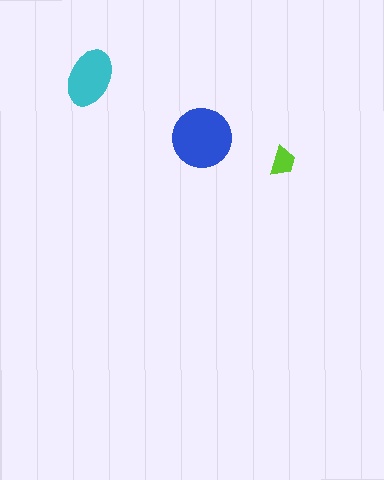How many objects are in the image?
There are 3 objects in the image.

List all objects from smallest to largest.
The lime trapezoid, the cyan ellipse, the blue circle.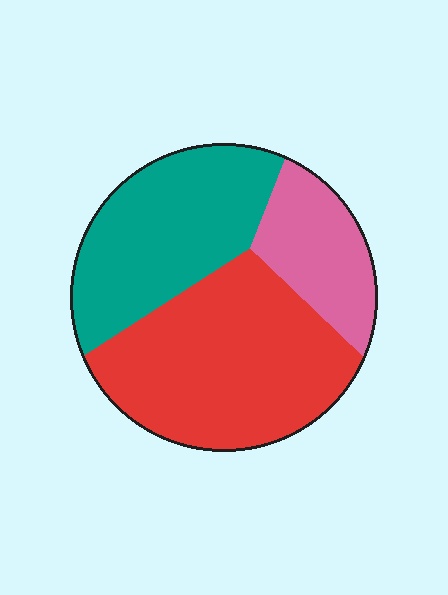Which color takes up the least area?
Pink, at roughly 20%.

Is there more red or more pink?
Red.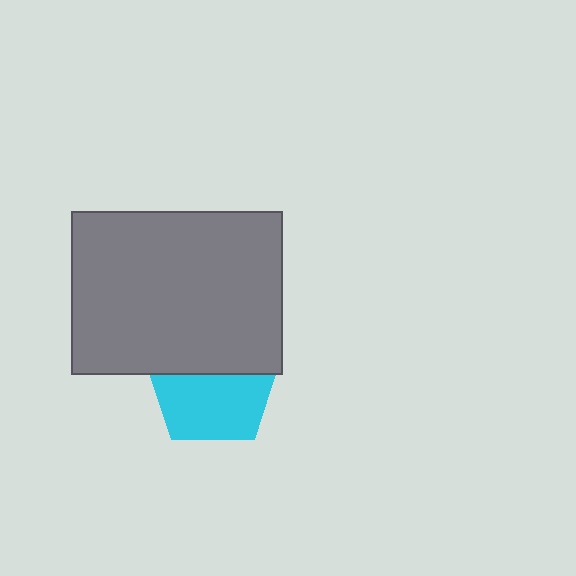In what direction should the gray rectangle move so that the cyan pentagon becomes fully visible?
The gray rectangle should move up. That is the shortest direction to clear the overlap and leave the cyan pentagon fully visible.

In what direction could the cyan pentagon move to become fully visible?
The cyan pentagon could move down. That would shift it out from behind the gray rectangle entirely.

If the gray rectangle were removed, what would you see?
You would see the complete cyan pentagon.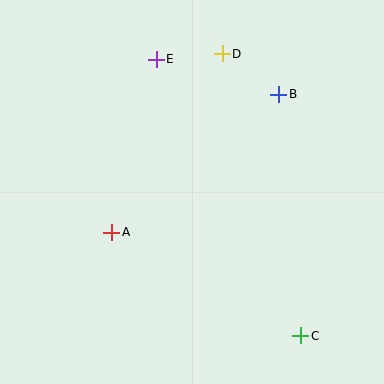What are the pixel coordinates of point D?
Point D is at (222, 54).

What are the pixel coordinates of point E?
Point E is at (156, 59).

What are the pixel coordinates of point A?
Point A is at (112, 232).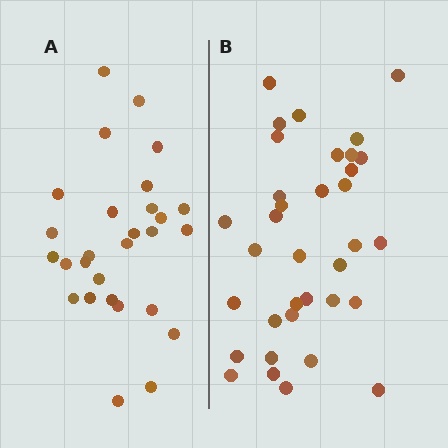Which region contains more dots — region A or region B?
Region B (the right region) has more dots.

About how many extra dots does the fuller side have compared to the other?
Region B has roughly 8 or so more dots than region A.